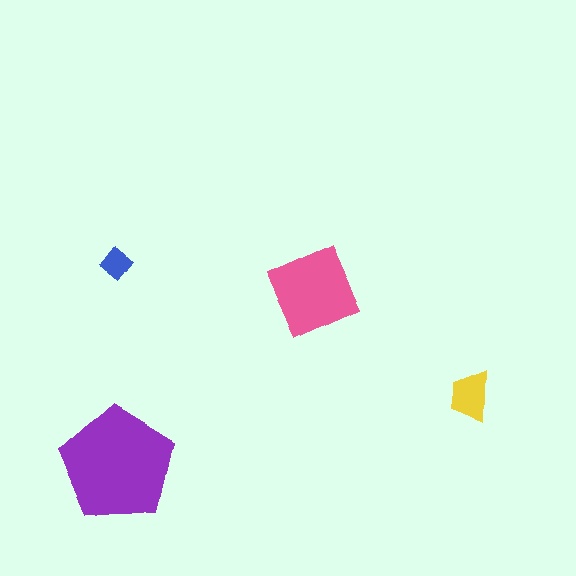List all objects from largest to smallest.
The purple pentagon, the pink square, the yellow trapezoid, the blue diamond.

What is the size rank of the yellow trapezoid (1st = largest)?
3rd.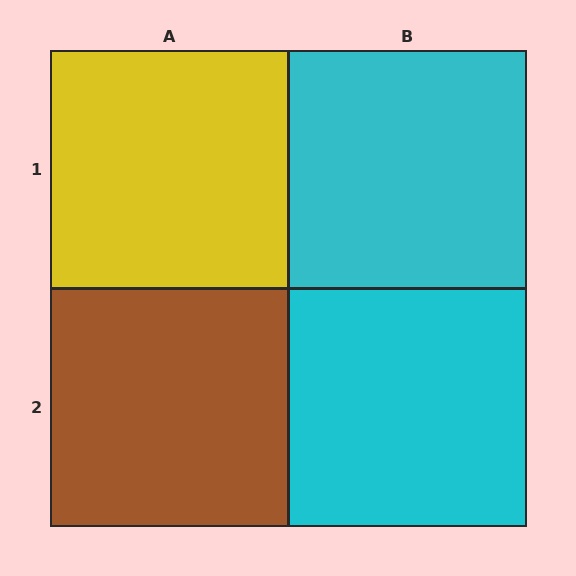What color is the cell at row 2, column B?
Cyan.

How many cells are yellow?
1 cell is yellow.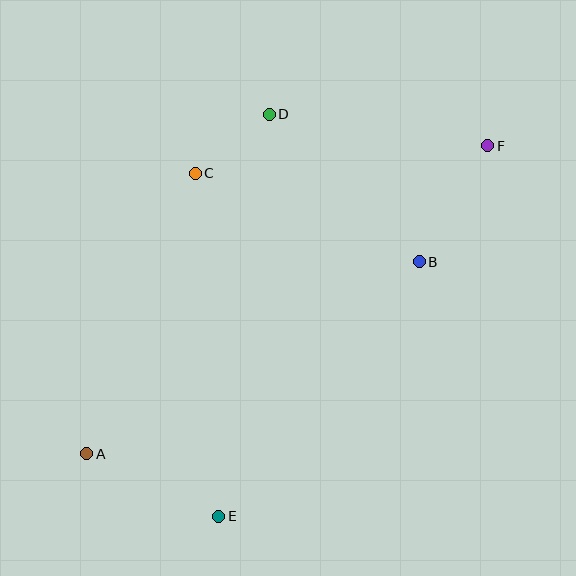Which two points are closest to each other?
Points C and D are closest to each other.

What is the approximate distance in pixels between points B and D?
The distance between B and D is approximately 210 pixels.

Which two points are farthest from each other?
Points A and F are farthest from each other.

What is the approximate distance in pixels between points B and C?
The distance between B and C is approximately 241 pixels.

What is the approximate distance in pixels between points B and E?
The distance between B and E is approximately 324 pixels.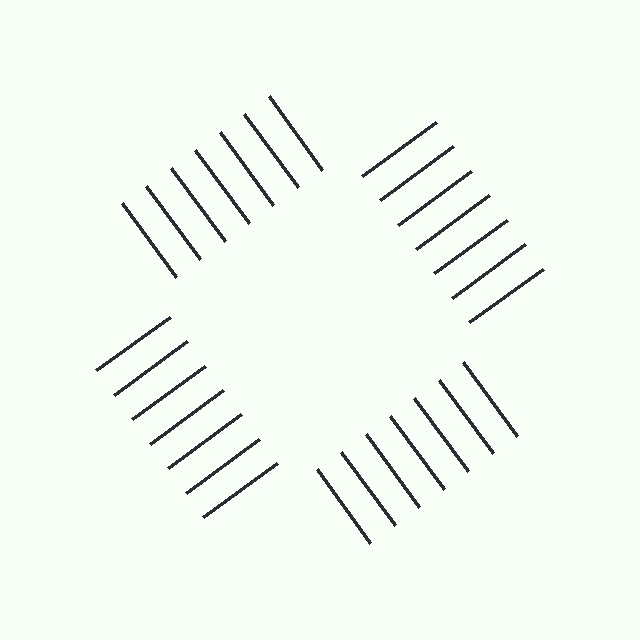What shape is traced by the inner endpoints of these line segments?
An illusory square — the line segments terminate on its edges but no continuous stroke is drawn.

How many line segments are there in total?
28 — 7 along each of the 4 edges.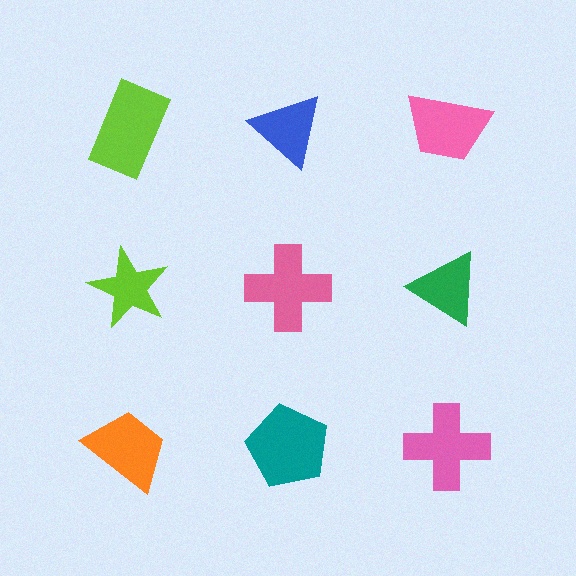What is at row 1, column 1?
A lime rectangle.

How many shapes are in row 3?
3 shapes.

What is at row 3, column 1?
An orange trapezoid.